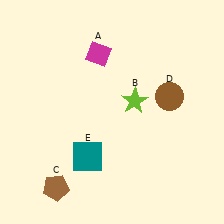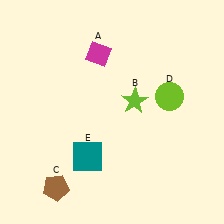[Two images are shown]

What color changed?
The circle (D) changed from brown in Image 1 to lime in Image 2.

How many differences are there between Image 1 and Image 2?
There is 1 difference between the two images.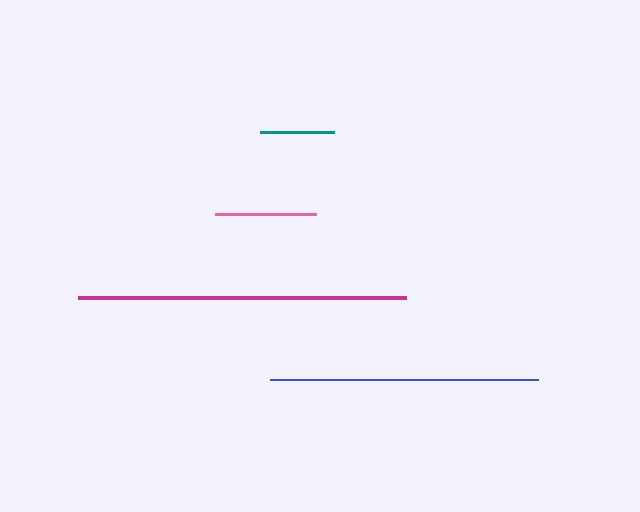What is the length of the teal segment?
The teal segment is approximately 74 pixels long.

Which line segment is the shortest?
The teal line is the shortest at approximately 74 pixels.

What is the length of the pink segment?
The pink segment is approximately 101 pixels long.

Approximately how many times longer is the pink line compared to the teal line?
The pink line is approximately 1.4 times the length of the teal line.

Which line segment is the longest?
The magenta line is the longest at approximately 328 pixels.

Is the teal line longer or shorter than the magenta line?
The magenta line is longer than the teal line.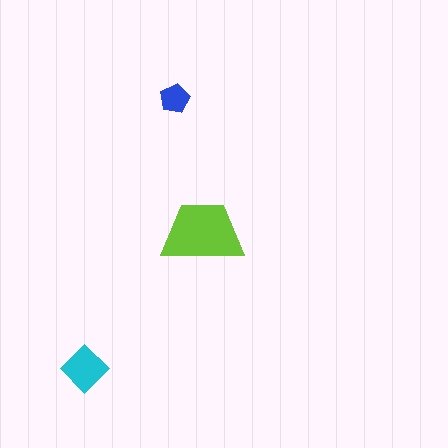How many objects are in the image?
There are 3 objects in the image.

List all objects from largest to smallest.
The lime trapezoid, the cyan diamond, the blue pentagon.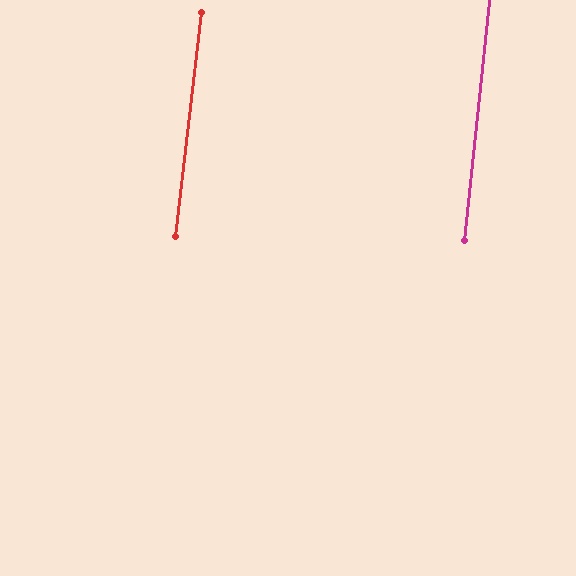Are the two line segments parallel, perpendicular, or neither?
Parallel — their directions differ by only 0.5°.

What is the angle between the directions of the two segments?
Approximately 1 degree.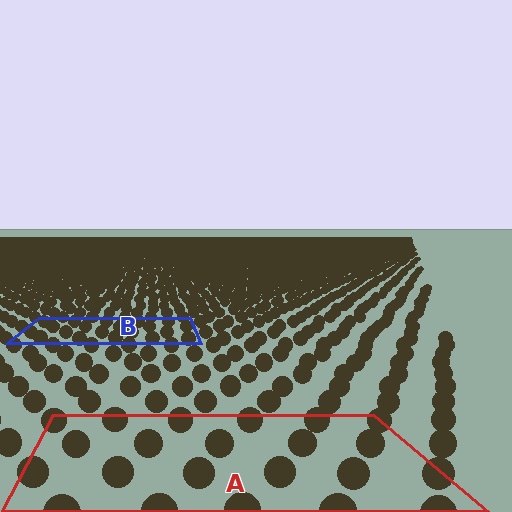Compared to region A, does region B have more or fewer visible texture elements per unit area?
Region B has more texture elements per unit area — they are packed more densely because it is farther away.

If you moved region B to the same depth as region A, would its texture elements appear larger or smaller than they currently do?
They would appear larger. At a closer depth, the same texture elements are projected at a bigger on-screen size.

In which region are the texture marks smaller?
The texture marks are smaller in region B, because it is farther away.